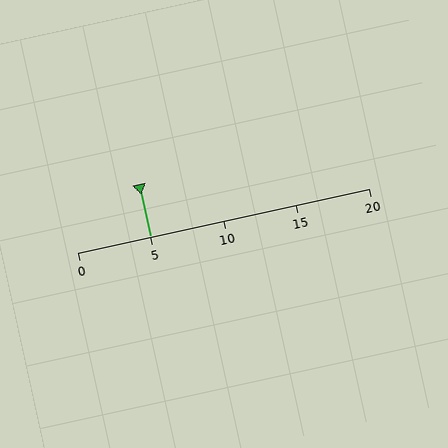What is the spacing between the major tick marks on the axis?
The major ticks are spaced 5 apart.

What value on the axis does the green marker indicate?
The marker indicates approximately 5.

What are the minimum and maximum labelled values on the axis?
The axis runs from 0 to 20.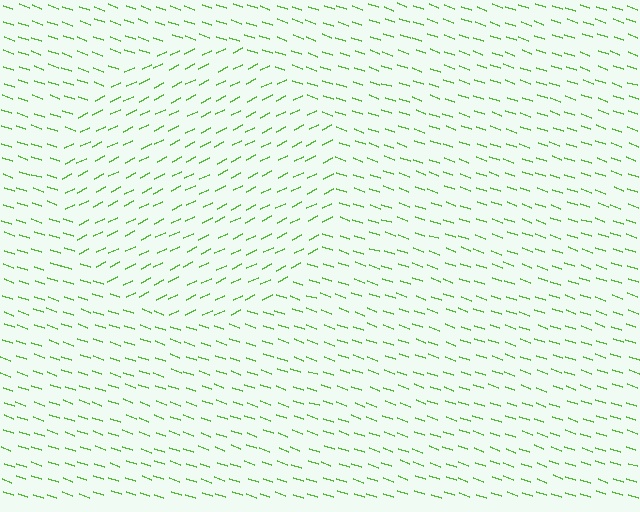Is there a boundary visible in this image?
Yes, there is a texture boundary formed by a change in line orientation.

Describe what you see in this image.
The image is filled with small lime line segments. A circle region in the image has lines oriented differently from the surrounding lines, creating a visible texture boundary.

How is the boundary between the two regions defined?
The boundary is defined purely by a change in line orientation (approximately 45 degrees difference). All lines are the same color and thickness.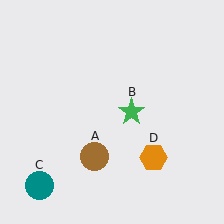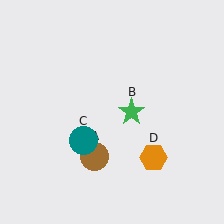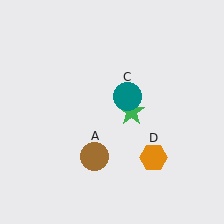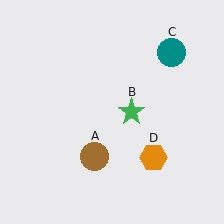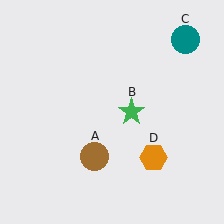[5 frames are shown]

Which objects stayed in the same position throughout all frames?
Brown circle (object A) and green star (object B) and orange hexagon (object D) remained stationary.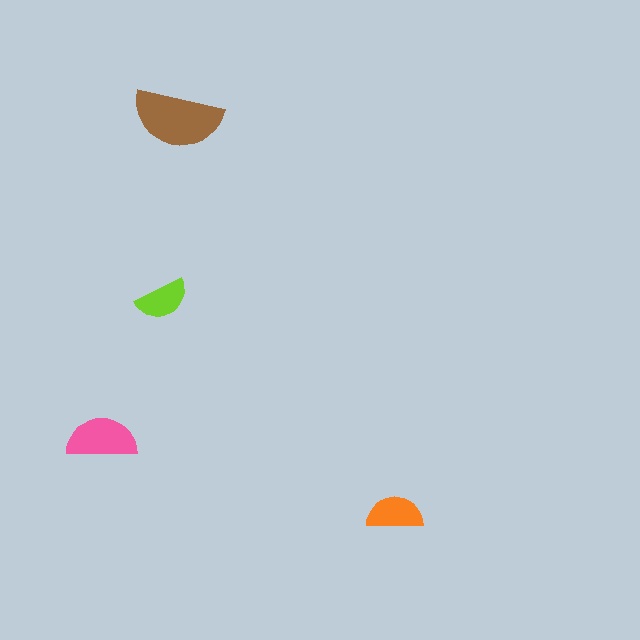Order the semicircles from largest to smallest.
the brown one, the pink one, the orange one, the lime one.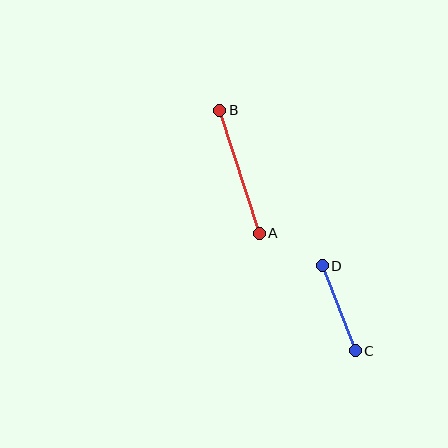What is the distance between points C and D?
The distance is approximately 91 pixels.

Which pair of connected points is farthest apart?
Points A and B are farthest apart.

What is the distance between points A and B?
The distance is approximately 129 pixels.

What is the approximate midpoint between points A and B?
The midpoint is at approximately (240, 172) pixels.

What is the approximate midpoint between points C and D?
The midpoint is at approximately (339, 308) pixels.